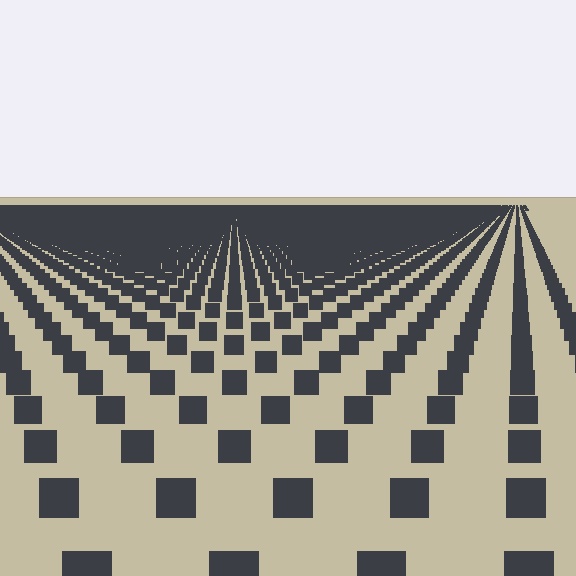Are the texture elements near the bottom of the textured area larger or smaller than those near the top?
Larger. Near the bottom, elements are closer to the viewer and appear at a bigger on-screen size.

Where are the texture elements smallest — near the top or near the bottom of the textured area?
Near the top.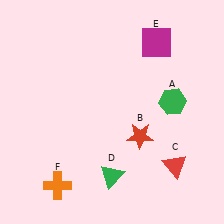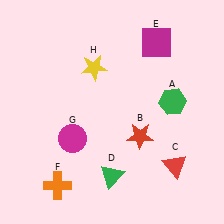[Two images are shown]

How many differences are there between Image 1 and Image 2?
There are 2 differences between the two images.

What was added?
A magenta circle (G), a yellow star (H) were added in Image 2.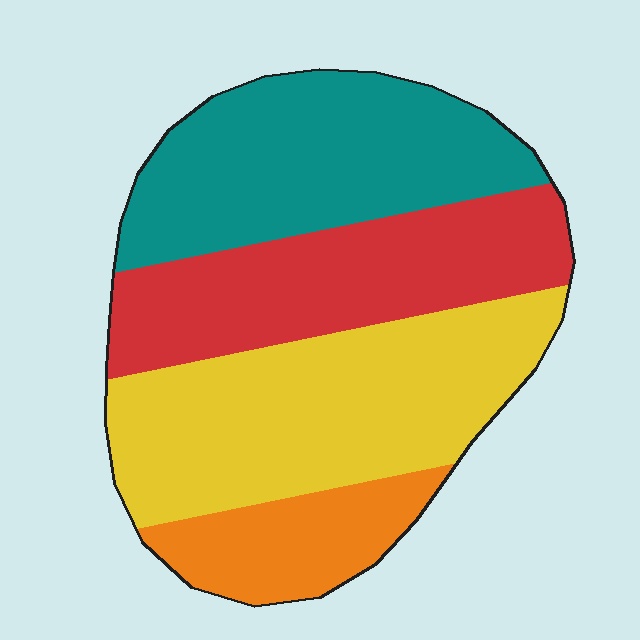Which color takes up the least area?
Orange, at roughly 10%.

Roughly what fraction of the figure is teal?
Teal takes up about one quarter (1/4) of the figure.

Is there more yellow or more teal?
Yellow.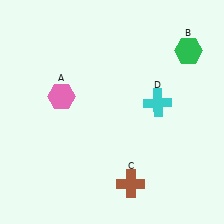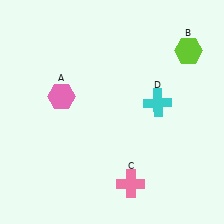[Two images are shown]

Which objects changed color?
B changed from green to lime. C changed from brown to pink.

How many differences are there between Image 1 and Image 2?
There are 2 differences between the two images.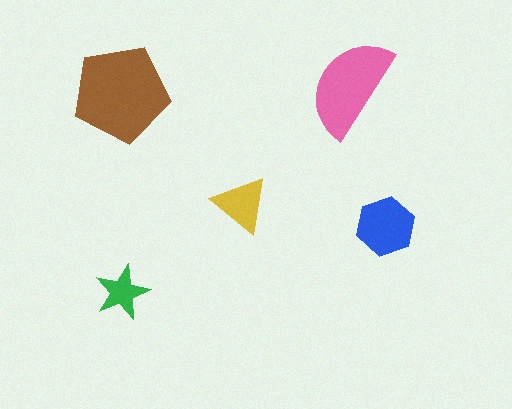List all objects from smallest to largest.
The green star, the yellow triangle, the blue hexagon, the pink semicircle, the brown pentagon.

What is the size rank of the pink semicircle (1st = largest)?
2nd.